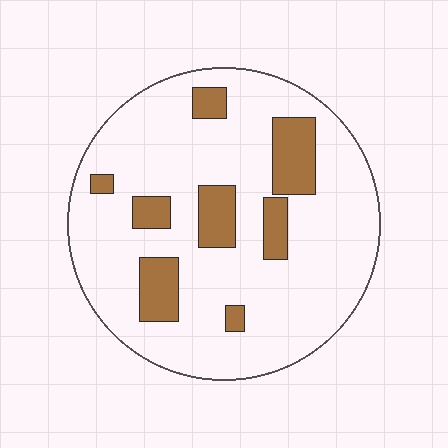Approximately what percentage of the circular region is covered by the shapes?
Approximately 15%.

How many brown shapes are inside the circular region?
8.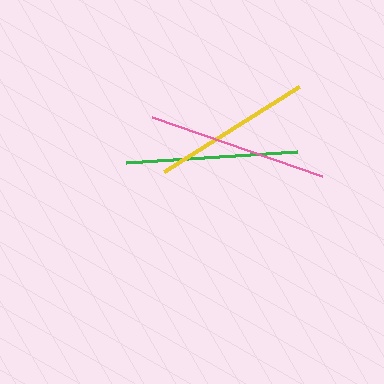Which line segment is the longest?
The pink line is the longest at approximately 180 pixels.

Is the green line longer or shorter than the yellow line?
The green line is longer than the yellow line.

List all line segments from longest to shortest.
From longest to shortest: pink, green, yellow.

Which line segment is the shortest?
The yellow line is the shortest at approximately 160 pixels.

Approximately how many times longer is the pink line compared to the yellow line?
The pink line is approximately 1.1 times the length of the yellow line.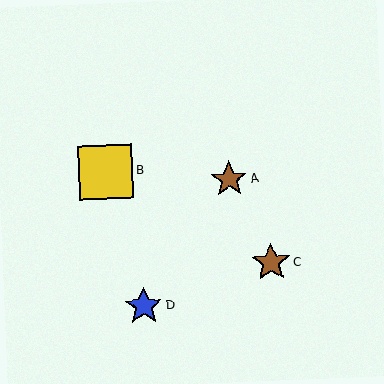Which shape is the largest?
The yellow square (labeled B) is the largest.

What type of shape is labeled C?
Shape C is a brown star.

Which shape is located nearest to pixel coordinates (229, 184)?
The brown star (labeled A) at (229, 179) is nearest to that location.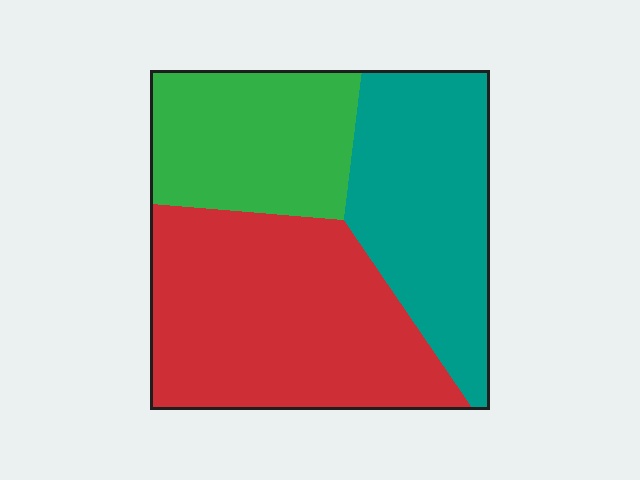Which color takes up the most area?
Red, at roughly 45%.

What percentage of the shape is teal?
Teal covers about 30% of the shape.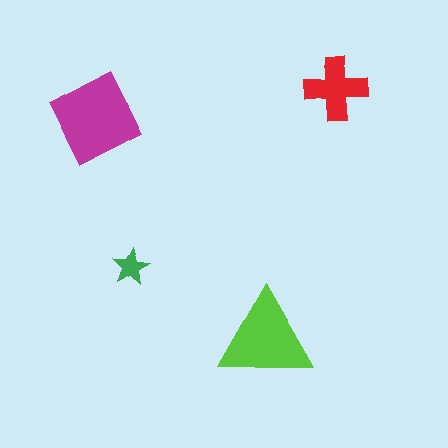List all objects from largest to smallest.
The magenta square, the lime triangle, the red cross, the green star.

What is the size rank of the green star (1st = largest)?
4th.